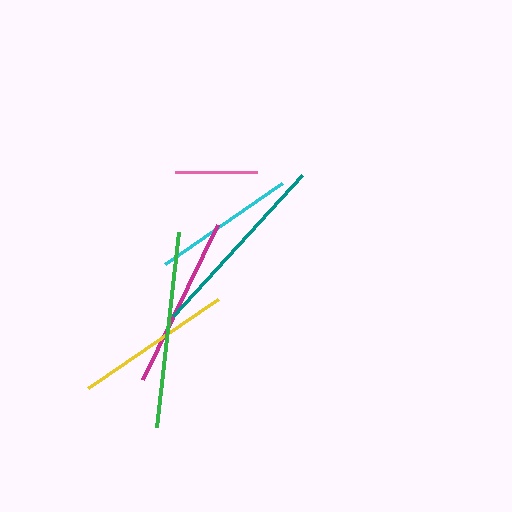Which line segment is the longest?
The green line is the longest at approximately 196 pixels.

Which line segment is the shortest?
The pink line is the shortest at approximately 82 pixels.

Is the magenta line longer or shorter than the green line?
The green line is longer than the magenta line.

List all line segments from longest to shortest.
From longest to shortest: green, teal, magenta, yellow, cyan, pink.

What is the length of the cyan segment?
The cyan segment is approximately 142 pixels long.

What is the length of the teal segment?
The teal segment is approximately 191 pixels long.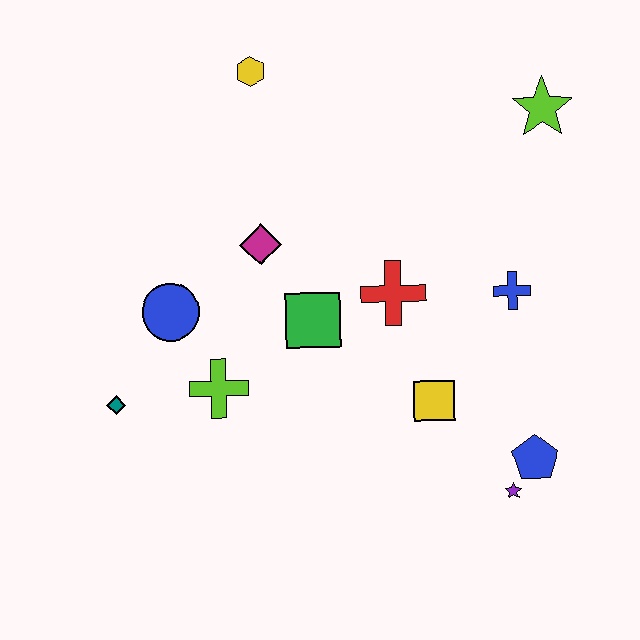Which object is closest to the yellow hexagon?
The magenta diamond is closest to the yellow hexagon.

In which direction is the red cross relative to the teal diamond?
The red cross is to the right of the teal diamond.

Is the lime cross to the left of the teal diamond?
No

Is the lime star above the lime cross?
Yes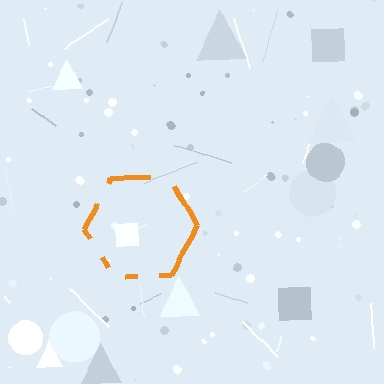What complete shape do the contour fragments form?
The contour fragments form a hexagon.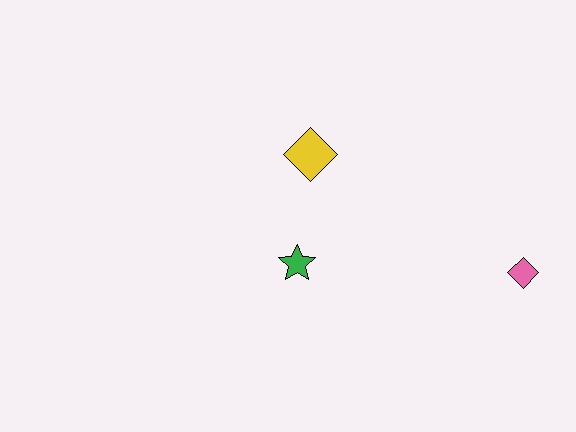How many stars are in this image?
There is 1 star.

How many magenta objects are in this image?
There are no magenta objects.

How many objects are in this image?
There are 3 objects.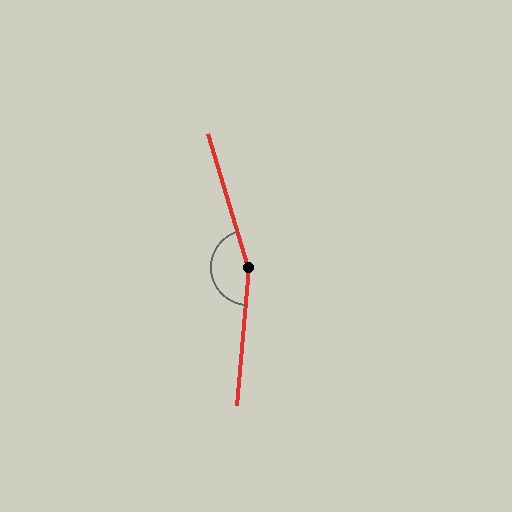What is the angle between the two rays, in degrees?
Approximately 159 degrees.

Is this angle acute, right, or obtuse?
It is obtuse.